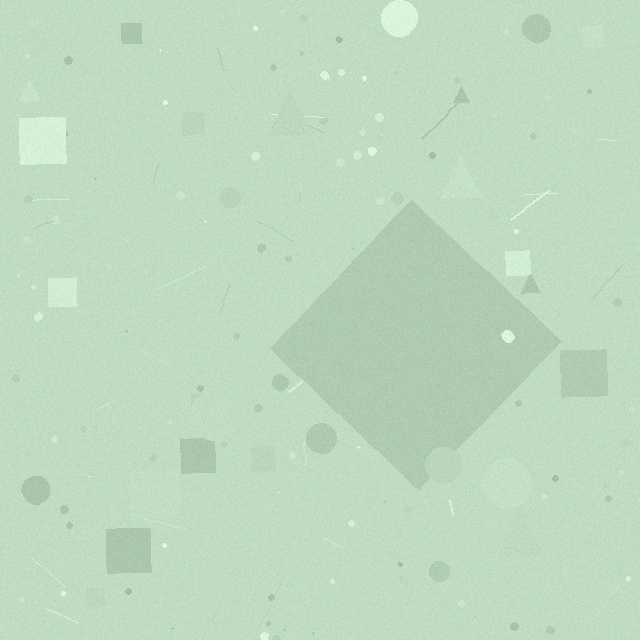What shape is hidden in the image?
A diamond is hidden in the image.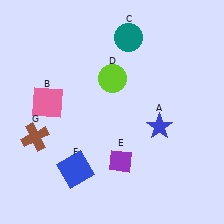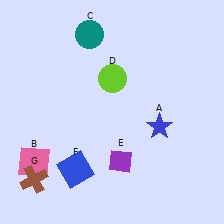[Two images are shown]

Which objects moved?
The objects that moved are: the pink square (B), the teal circle (C), the brown cross (G).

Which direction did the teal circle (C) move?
The teal circle (C) moved left.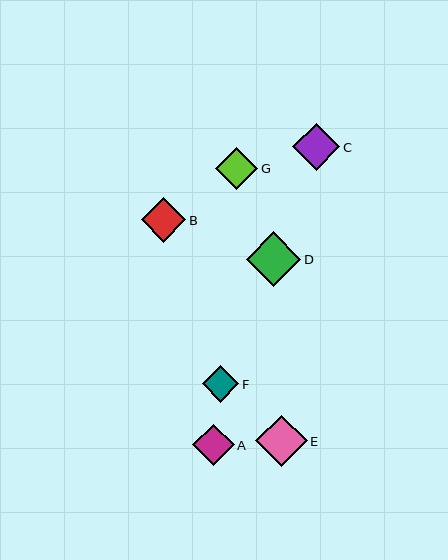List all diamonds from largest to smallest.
From largest to smallest: D, E, C, B, G, A, F.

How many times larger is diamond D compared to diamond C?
Diamond D is approximately 1.1 times the size of diamond C.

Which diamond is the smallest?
Diamond F is the smallest with a size of approximately 36 pixels.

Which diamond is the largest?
Diamond D is the largest with a size of approximately 54 pixels.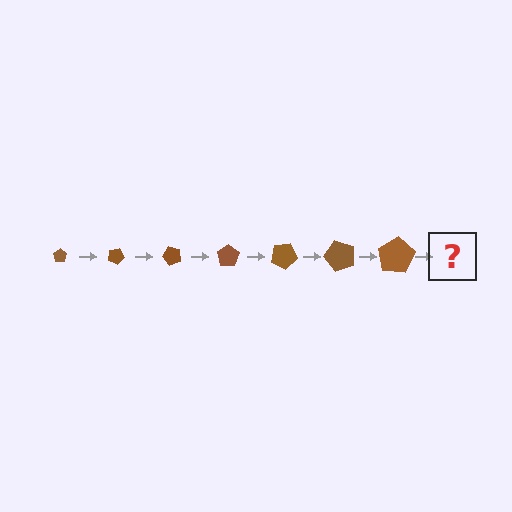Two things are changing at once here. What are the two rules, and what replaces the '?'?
The two rules are that the pentagon grows larger each step and it rotates 25 degrees each step. The '?' should be a pentagon, larger than the previous one and rotated 175 degrees from the start.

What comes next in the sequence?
The next element should be a pentagon, larger than the previous one and rotated 175 degrees from the start.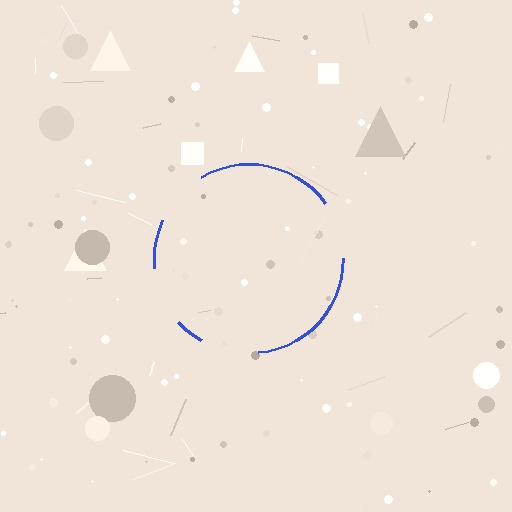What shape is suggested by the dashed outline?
The dashed outline suggests a circle.